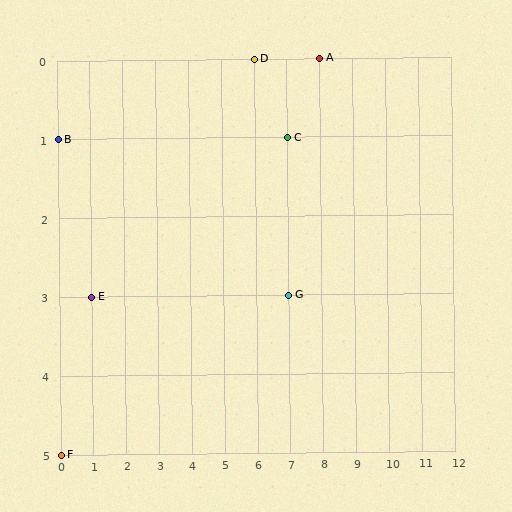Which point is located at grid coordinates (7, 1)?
Point C is at (7, 1).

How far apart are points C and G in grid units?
Points C and G are 2 rows apart.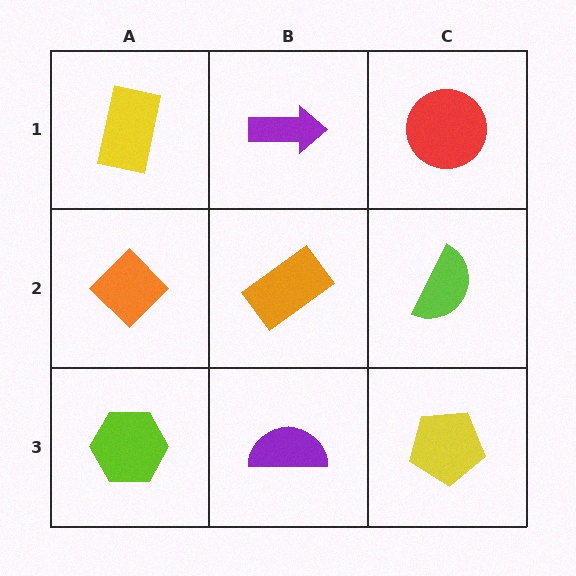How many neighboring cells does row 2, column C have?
3.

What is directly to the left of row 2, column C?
An orange rectangle.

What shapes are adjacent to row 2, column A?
A yellow rectangle (row 1, column A), a lime hexagon (row 3, column A), an orange rectangle (row 2, column B).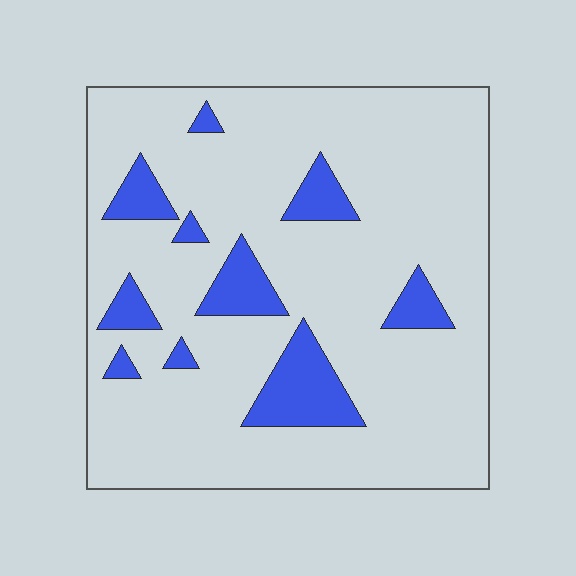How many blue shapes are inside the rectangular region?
10.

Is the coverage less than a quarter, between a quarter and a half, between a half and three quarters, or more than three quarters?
Less than a quarter.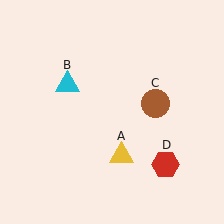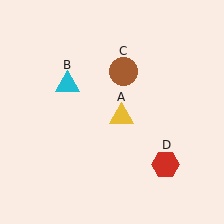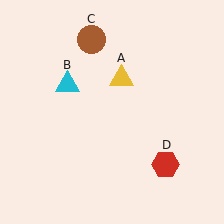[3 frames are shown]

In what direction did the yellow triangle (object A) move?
The yellow triangle (object A) moved up.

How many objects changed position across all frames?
2 objects changed position: yellow triangle (object A), brown circle (object C).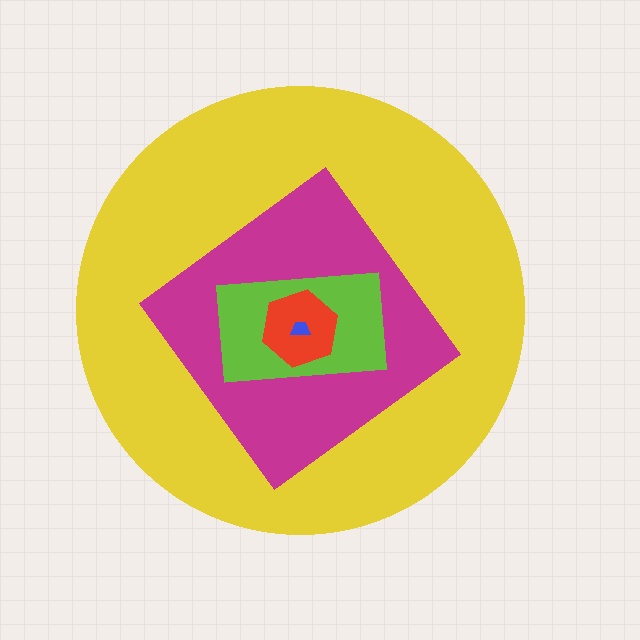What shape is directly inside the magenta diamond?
The lime rectangle.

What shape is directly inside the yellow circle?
The magenta diamond.